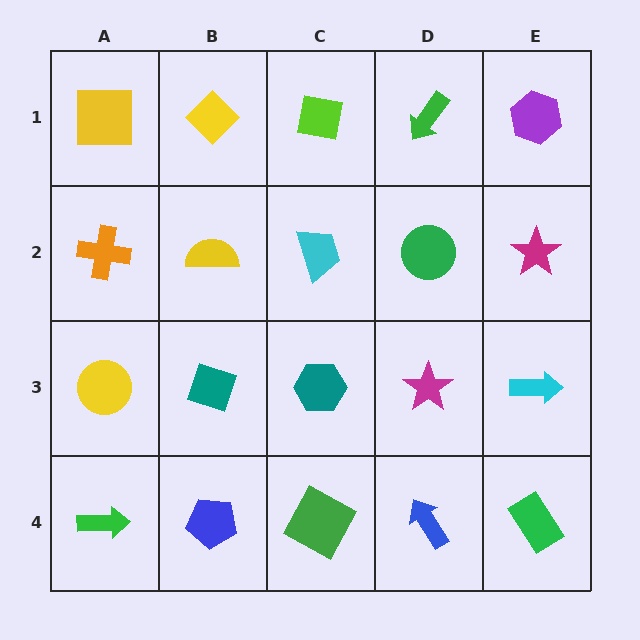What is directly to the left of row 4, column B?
A green arrow.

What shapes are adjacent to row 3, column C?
A cyan trapezoid (row 2, column C), a green square (row 4, column C), a teal diamond (row 3, column B), a magenta star (row 3, column D).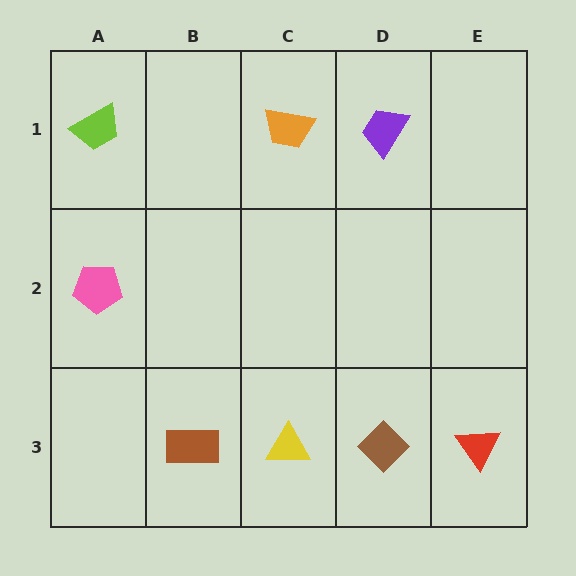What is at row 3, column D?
A brown diamond.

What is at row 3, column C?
A yellow triangle.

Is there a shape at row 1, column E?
No, that cell is empty.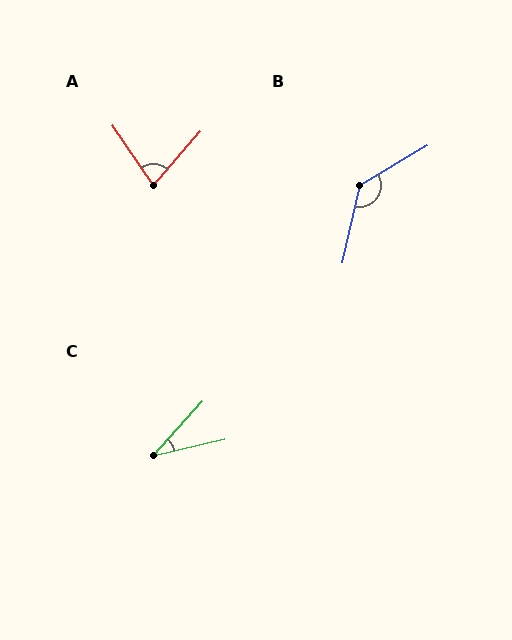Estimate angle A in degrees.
Approximately 76 degrees.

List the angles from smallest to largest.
C (35°), A (76°), B (134°).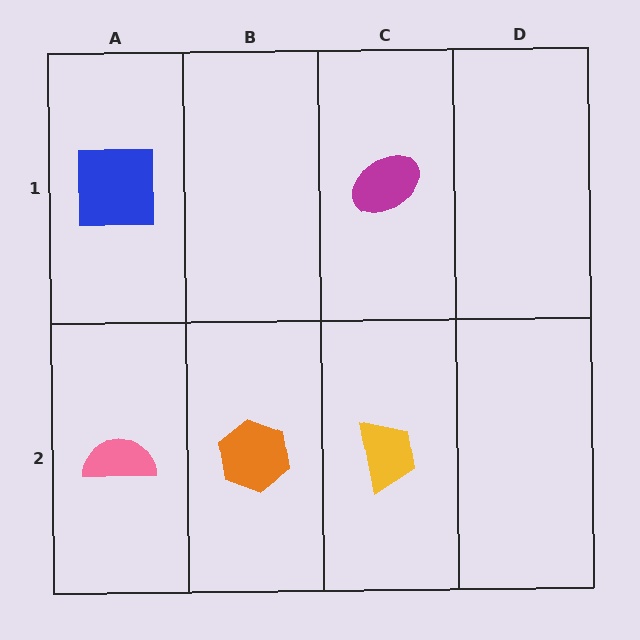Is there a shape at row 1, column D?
No, that cell is empty.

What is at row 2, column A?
A pink semicircle.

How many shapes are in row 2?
3 shapes.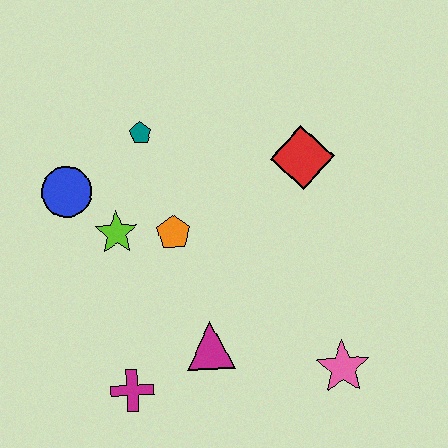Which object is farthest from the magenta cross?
The red diamond is farthest from the magenta cross.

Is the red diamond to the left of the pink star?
Yes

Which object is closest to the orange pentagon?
The lime star is closest to the orange pentagon.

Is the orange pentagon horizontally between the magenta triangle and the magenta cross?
Yes